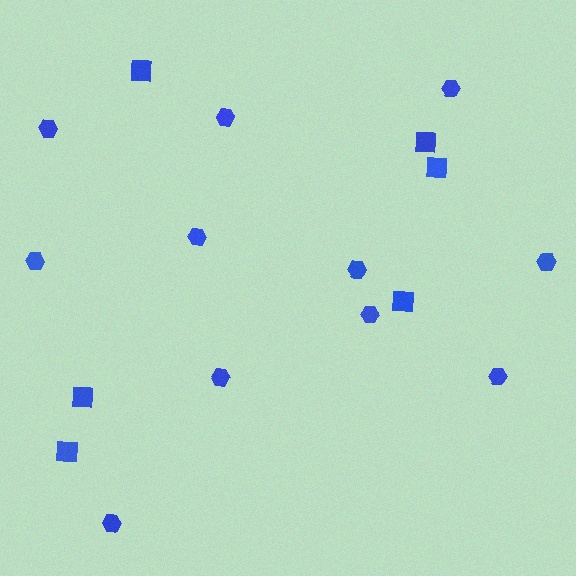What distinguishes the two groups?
There are 2 groups: one group of squares (6) and one group of hexagons (11).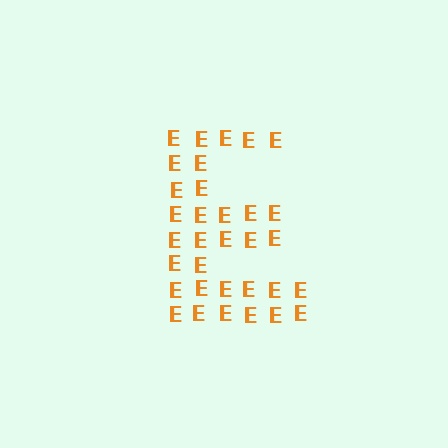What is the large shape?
The large shape is the letter E.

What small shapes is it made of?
It is made of small letter E's.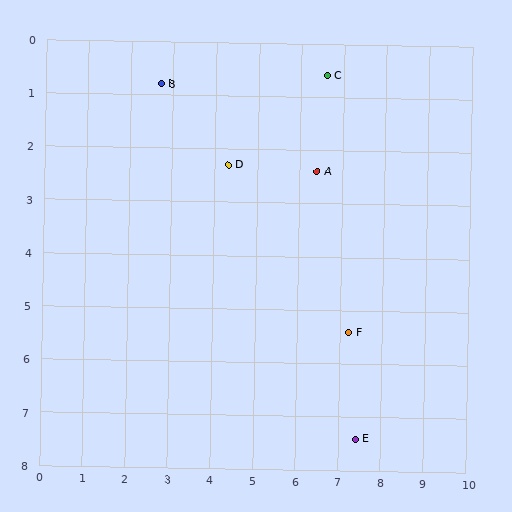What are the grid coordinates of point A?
Point A is at approximately (6.4, 2.4).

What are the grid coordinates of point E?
Point E is at approximately (7.4, 7.4).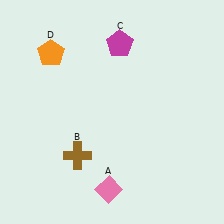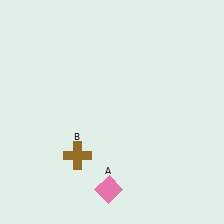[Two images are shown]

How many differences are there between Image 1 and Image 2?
There are 2 differences between the two images.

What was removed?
The magenta pentagon (C), the orange pentagon (D) were removed in Image 2.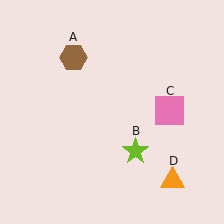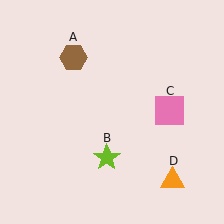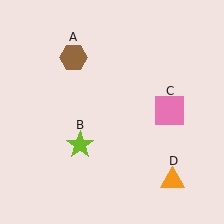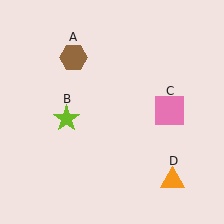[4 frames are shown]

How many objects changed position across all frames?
1 object changed position: lime star (object B).